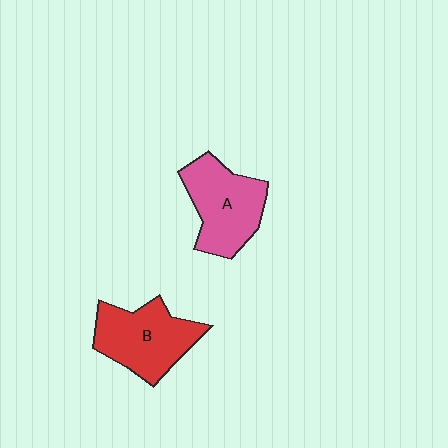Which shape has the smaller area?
Shape A (pink).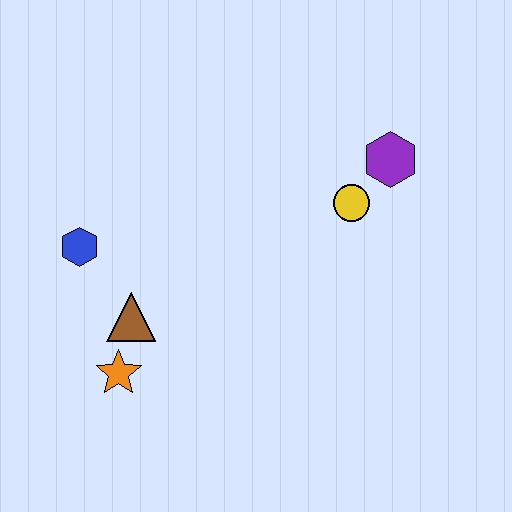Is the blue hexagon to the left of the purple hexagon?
Yes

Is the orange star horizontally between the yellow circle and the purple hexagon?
No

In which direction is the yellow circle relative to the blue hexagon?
The yellow circle is to the right of the blue hexagon.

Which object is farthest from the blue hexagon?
The purple hexagon is farthest from the blue hexagon.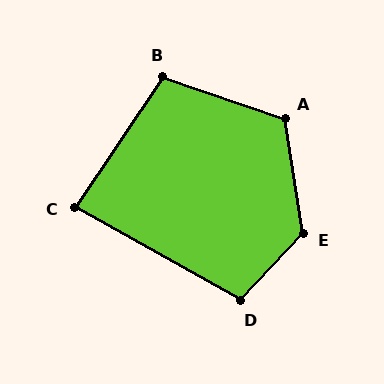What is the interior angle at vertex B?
Approximately 105 degrees (obtuse).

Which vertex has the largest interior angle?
E, at approximately 128 degrees.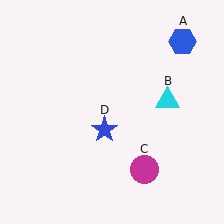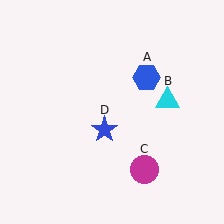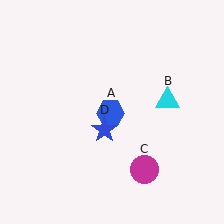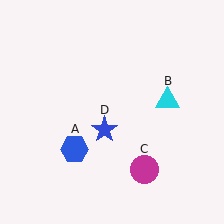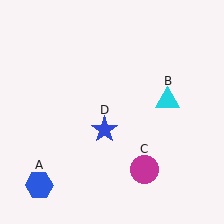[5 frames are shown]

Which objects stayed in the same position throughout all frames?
Cyan triangle (object B) and magenta circle (object C) and blue star (object D) remained stationary.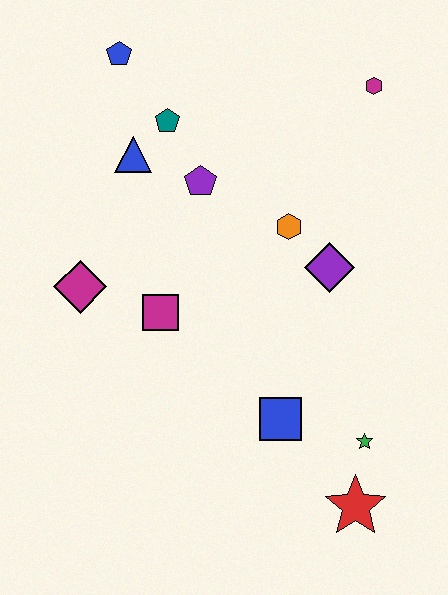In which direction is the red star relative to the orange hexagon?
The red star is below the orange hexagon.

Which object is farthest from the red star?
The blue pentagon is farthest from the red star.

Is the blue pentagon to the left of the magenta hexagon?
Yes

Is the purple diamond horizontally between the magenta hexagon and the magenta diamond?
Yes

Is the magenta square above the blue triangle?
No